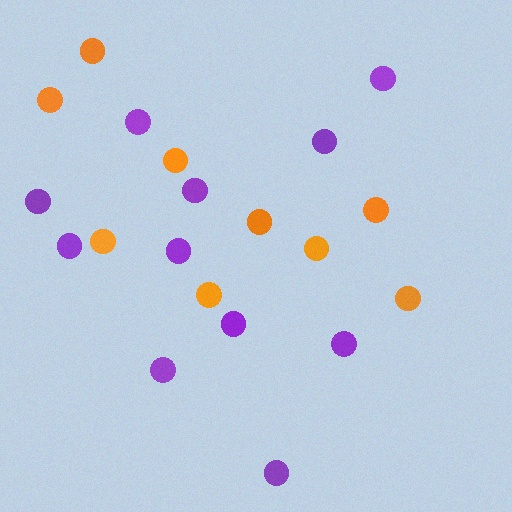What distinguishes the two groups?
There are 2 groups: one group of purple circles (11) and one group of orange circles (9).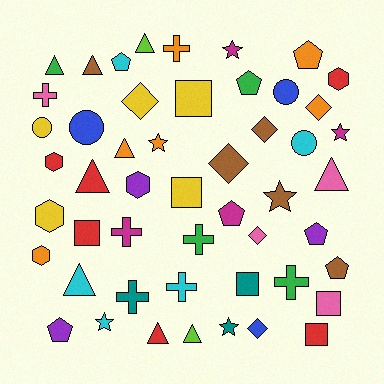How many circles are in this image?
There are 4 circles.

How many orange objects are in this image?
There are 6 orange objects.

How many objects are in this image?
There are 50 objects.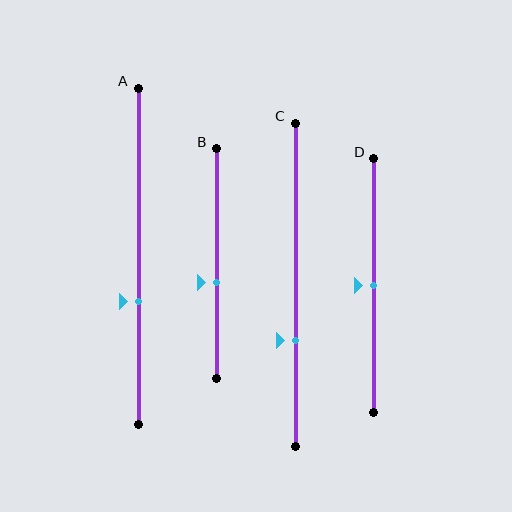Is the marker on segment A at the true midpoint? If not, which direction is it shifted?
No, the marker on segment A is shifted downward by about 13% of the segment length.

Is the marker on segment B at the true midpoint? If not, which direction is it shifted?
No, the marker on segment B is shifted downward by about 8% of the segment length.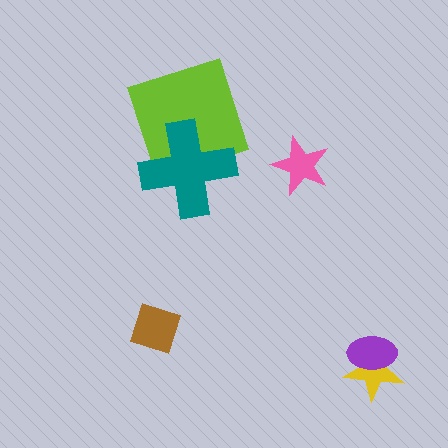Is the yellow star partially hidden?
Yes, it is partially covered by another shape.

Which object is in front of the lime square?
The teal cross is in front of the lime square.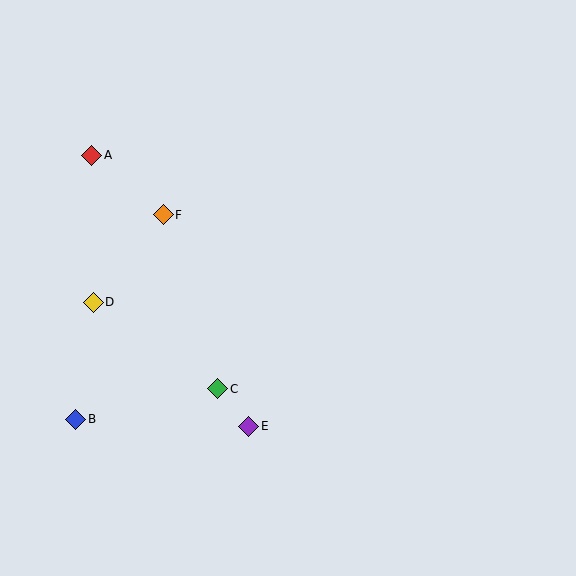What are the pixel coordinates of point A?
Point A is at (92, 155).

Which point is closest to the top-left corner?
Point A is closest to the top-left corner.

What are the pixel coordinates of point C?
Point C is at (218, 389).